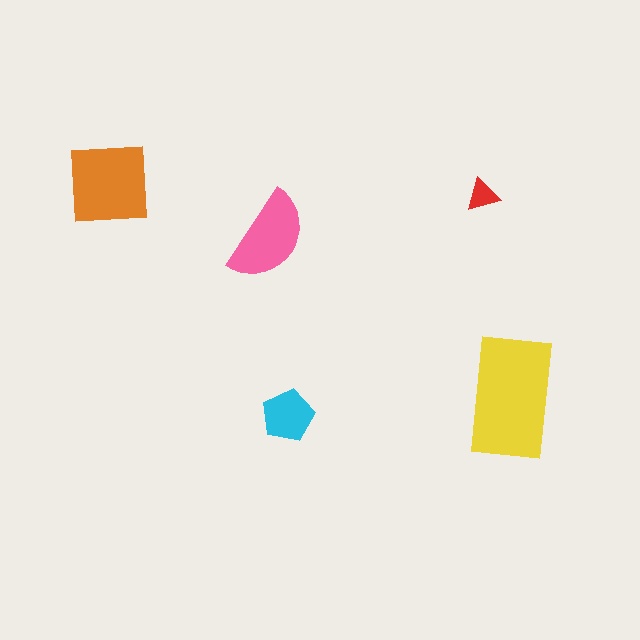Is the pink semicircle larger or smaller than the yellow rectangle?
Smaller.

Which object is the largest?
The yellow rectangle.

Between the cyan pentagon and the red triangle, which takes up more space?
The cyan pentagon.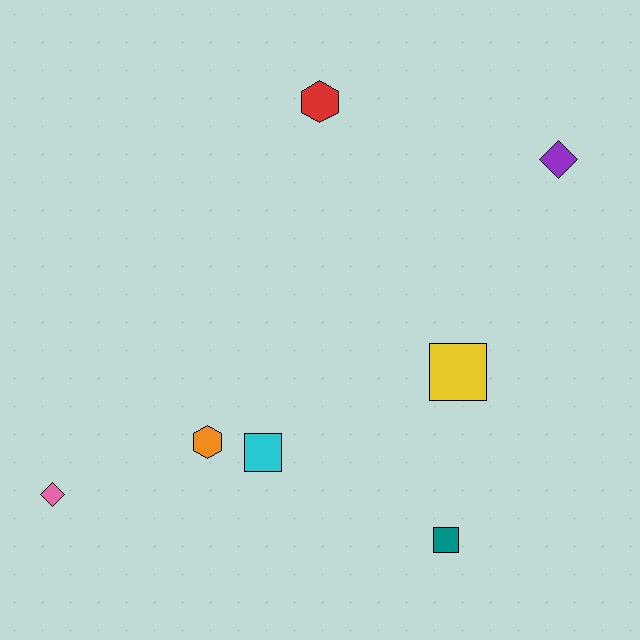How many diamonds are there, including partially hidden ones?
There are 2 diamonds.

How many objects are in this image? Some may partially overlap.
There are 7 objects.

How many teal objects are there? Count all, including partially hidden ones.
There is 1 teal object.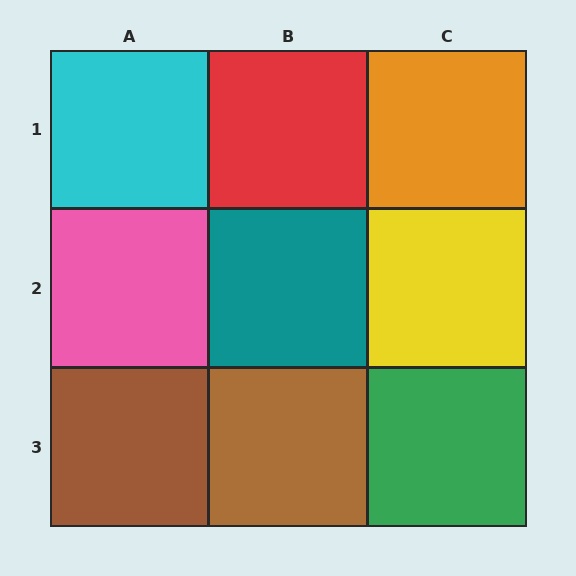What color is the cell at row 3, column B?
Brown.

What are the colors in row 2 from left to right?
Pink, teal, yellow.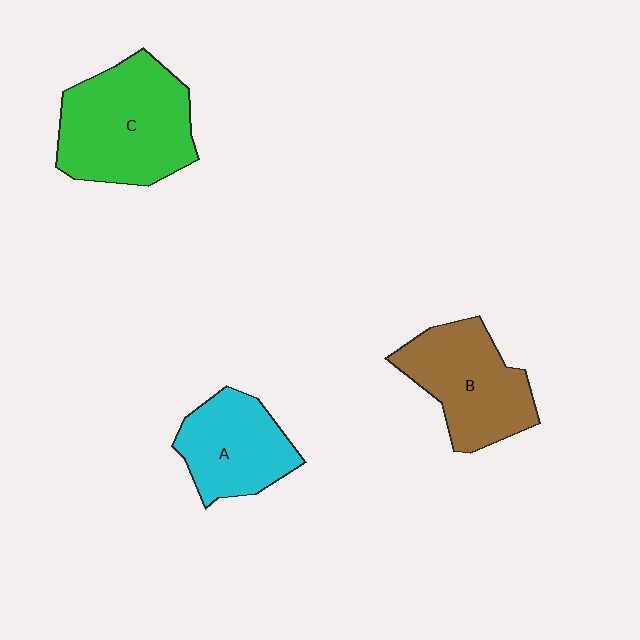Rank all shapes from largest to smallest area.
From largest to smallest: C (green), B (brown), A (cyan).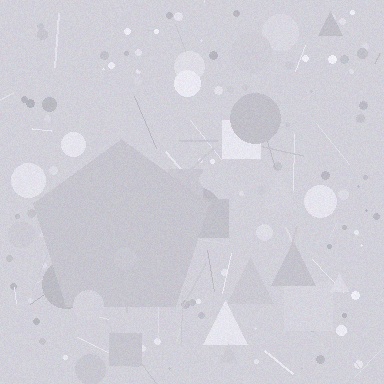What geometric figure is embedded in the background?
A pentagon is embedded in the background.